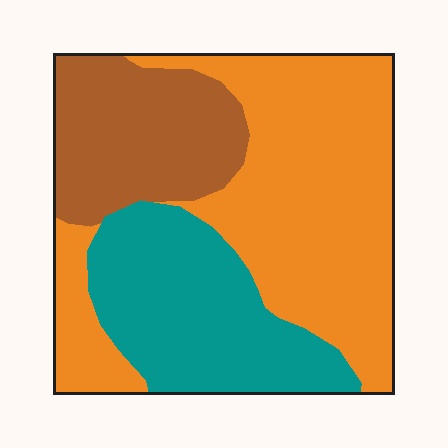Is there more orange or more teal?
Orange.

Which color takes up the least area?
Brown, at roughly 25%.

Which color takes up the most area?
Orange, at roughly 50%.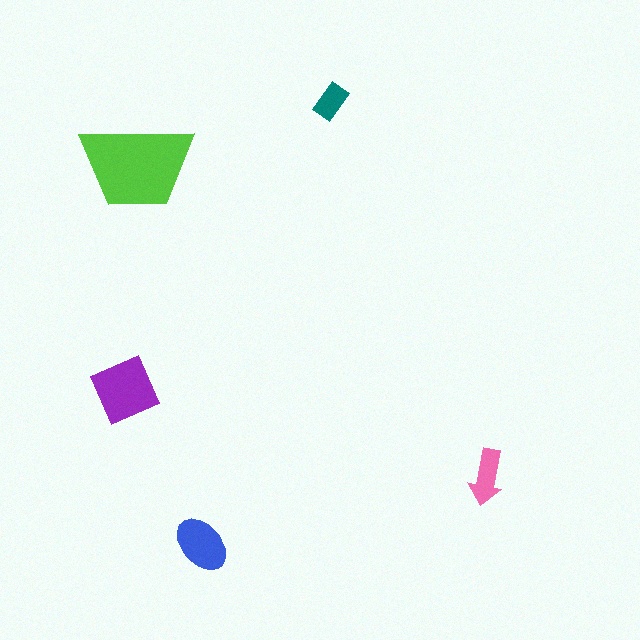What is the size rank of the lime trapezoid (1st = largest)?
1st.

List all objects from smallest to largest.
The teal rectangle, the pink arrow, the blue ellipse, the purple diamond, the lime trapezoid.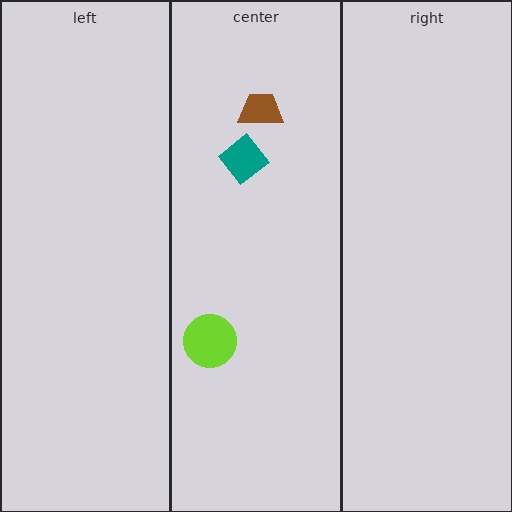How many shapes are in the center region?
3.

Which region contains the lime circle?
The center region.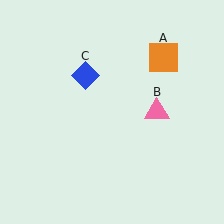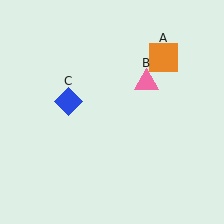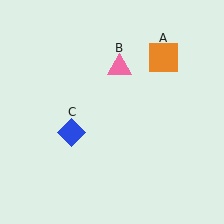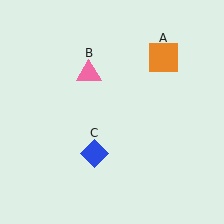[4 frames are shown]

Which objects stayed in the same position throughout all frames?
Orange square (object A) remained stationary.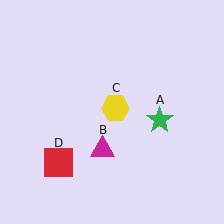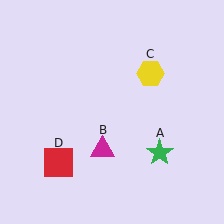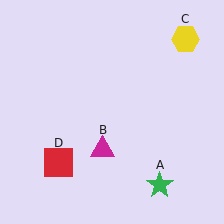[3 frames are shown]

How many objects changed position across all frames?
2 objects changed position: green star (object A), yellow hexagon (object C).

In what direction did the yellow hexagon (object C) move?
The yellow hexagon (object C) moved up and to the right.